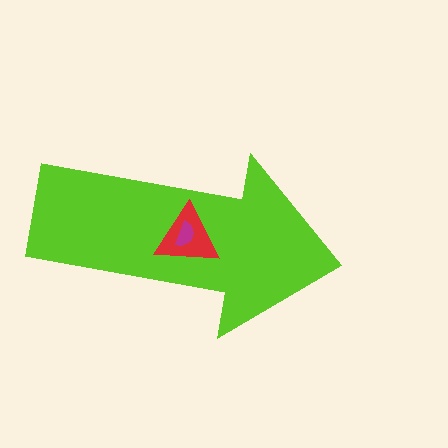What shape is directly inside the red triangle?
The magenta semicircle.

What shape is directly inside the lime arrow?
The red triangle.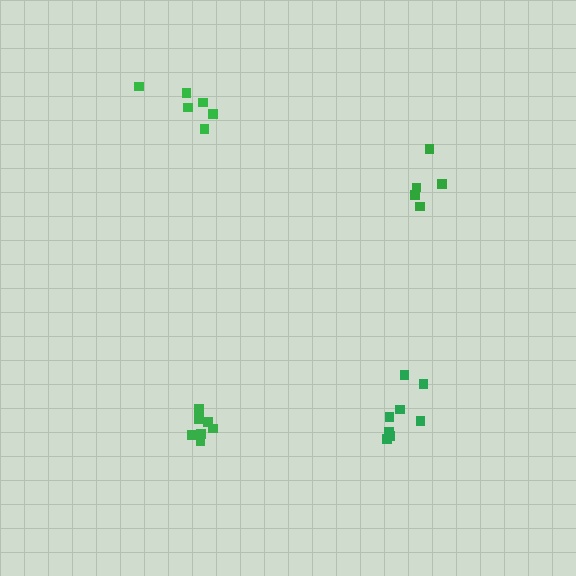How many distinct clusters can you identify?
There are 4 distinct clusters.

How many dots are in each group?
Group 1: 8 dots, Group 2: 6 dots, Group 3: 7 dots, Group 4: 5 dots (26 total).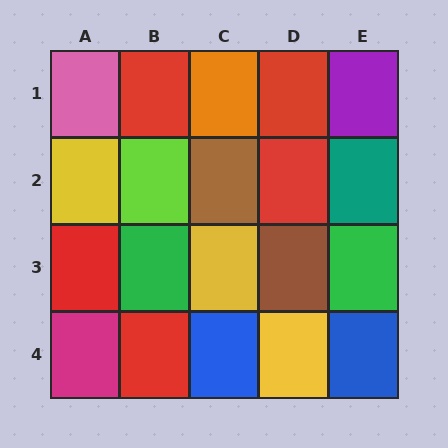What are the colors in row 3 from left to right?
Red, green, yellow, brown, green.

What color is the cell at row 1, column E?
Purple.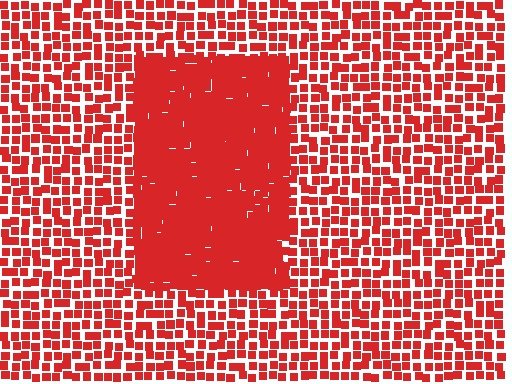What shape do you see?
I see a rectangle.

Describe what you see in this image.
The image contains small red elements arranged at two different densities. A rectangle-shaped region is visible where the elements are more densely packed than the surrounding area.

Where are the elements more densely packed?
The elements are more densely packed inside the rectangle boundary.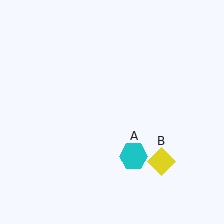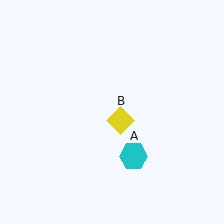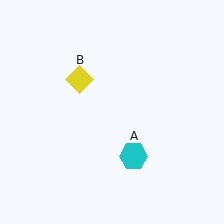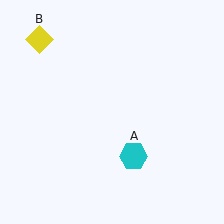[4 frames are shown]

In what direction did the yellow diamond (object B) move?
The yellow diamond (object B) moved up and to the left.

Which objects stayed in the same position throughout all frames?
Cyan hexagon (object A) remained stationary.